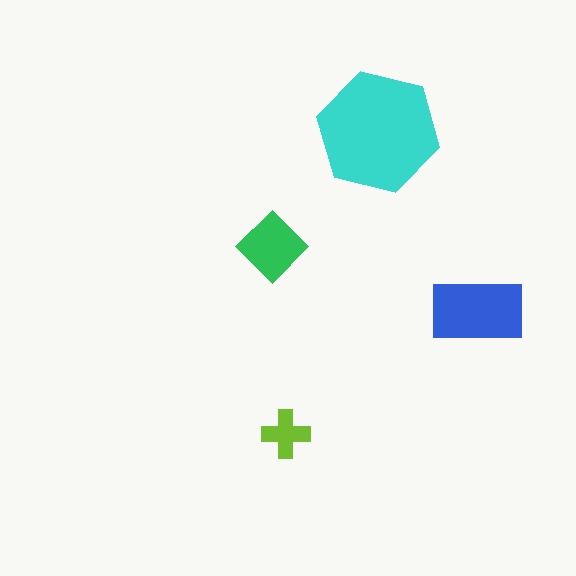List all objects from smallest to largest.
The lime cross, the green diamond, the blue rectangle, the cyan hexagon.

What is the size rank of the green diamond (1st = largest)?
3rd.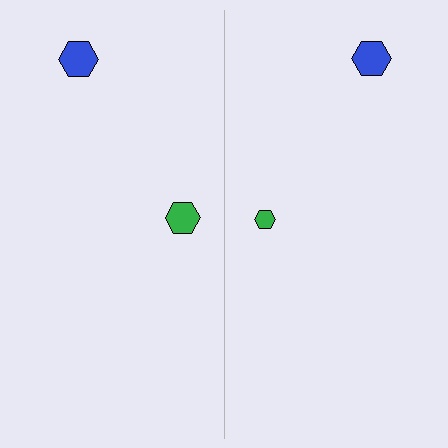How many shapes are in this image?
There are 4 shapes in this image.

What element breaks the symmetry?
The green hexagon on the right side has a different size than its mirror counterpart.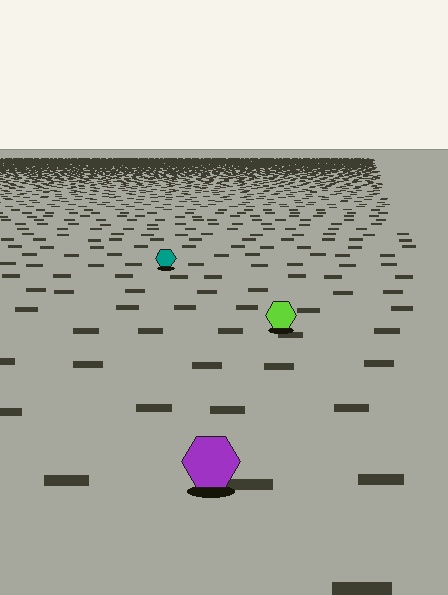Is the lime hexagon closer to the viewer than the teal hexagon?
Yes. The lime hexagon is closer — you can tell from the texture gradient: the ground texture is coarser near it.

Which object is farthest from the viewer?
The teal hexagon is farthest from the viewer. It appears smaller and the ground texture around it is denser.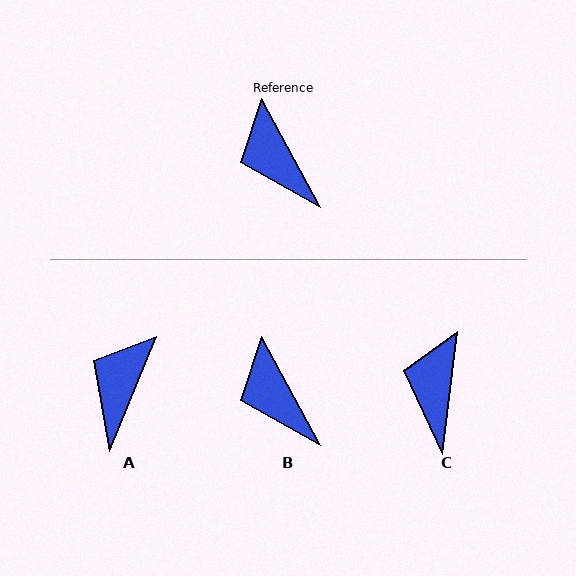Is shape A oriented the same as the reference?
No, it is off by about 51 degrees.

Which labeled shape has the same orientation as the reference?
B.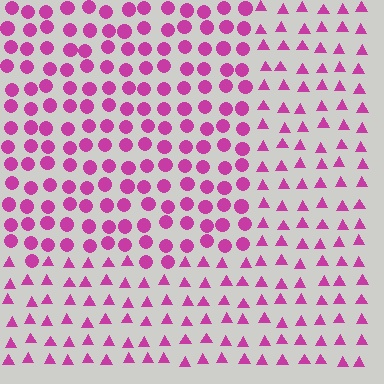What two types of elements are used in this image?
The image uses circles inside the rectangle region and triangles outside it.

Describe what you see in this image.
The image is filled with small magenta elements arranged in a uniform grid. A rectangle-shaped region contains circles, while the surrounding area contains triangles. The boundary is defined purely by the change in element shape.